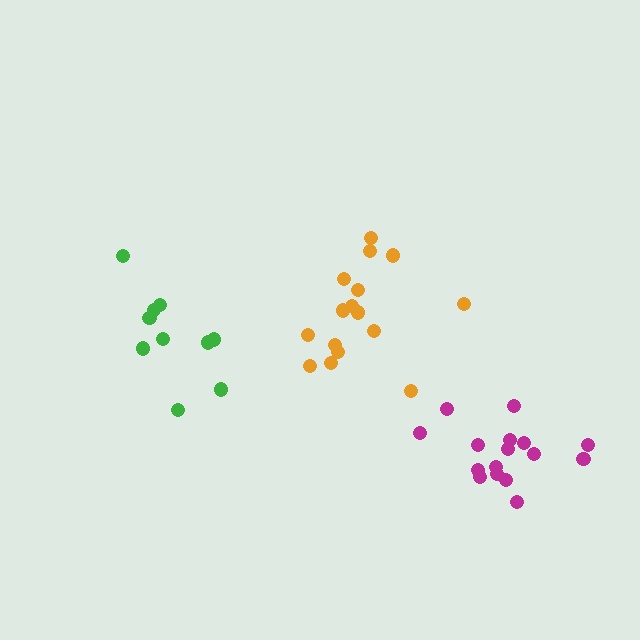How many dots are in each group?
Group 1: 16 dots, Group 2: 16 dots, Group 3: 10 dots (42 total).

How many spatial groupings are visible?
There are 3 spatial groupings.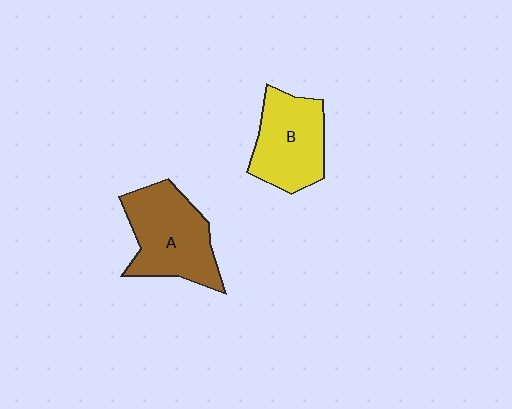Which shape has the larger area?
Shape A (brown).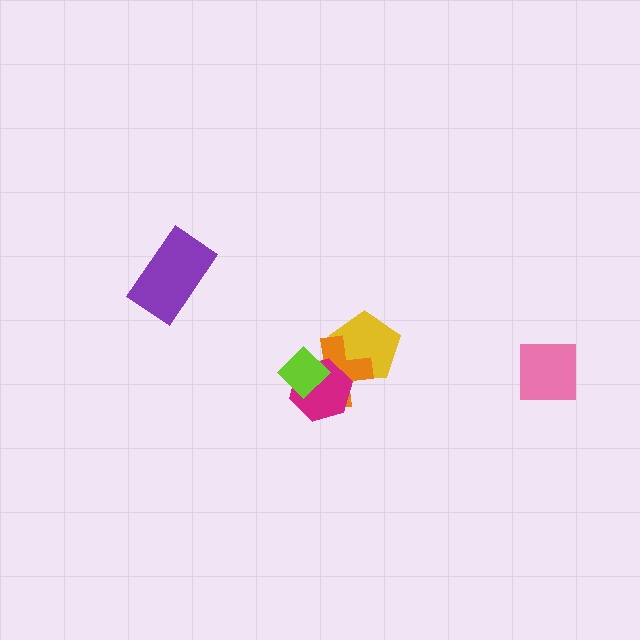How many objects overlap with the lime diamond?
2 objects overlap with the lime diamond.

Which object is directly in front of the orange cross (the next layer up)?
The magenta hexagon is directly in front of the orange cross.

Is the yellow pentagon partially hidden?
Yes, it is partially covered by another shape.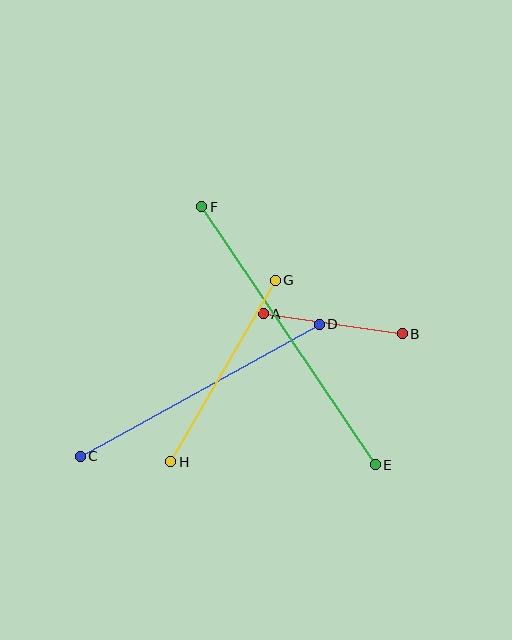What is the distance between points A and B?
The distance is approximately 140 pixels.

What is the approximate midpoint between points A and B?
The midpoint is at approximately (333, 324) pixels.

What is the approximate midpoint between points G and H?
The midpoint is at approximately (223, 371) pixels.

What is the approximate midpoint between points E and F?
The midpoint is at approximately (289, 336) pixels.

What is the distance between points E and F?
The distance is approximately 311 pixels.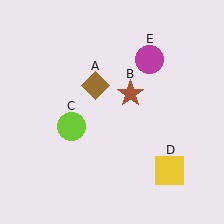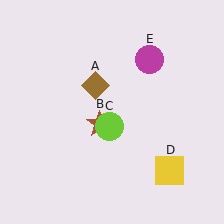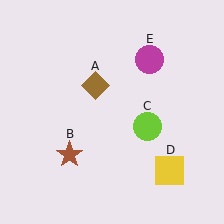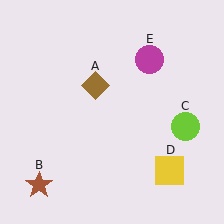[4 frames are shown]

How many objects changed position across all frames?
2 objects changed position: brown star (object B), lime circle (object C).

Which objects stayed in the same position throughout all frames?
Brown diamond (object A) and yellow square (object D) and magenta circle (object E) remained stationary.